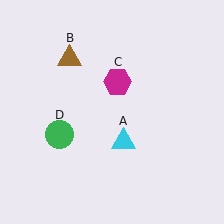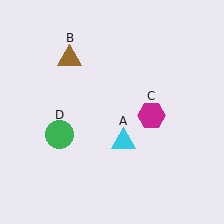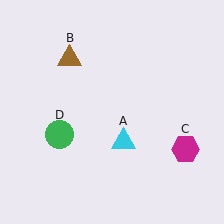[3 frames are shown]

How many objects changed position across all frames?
1 object changed position: magenta hexagon (object C).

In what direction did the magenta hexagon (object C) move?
The magenta hexagon (object C) moved down and to the right.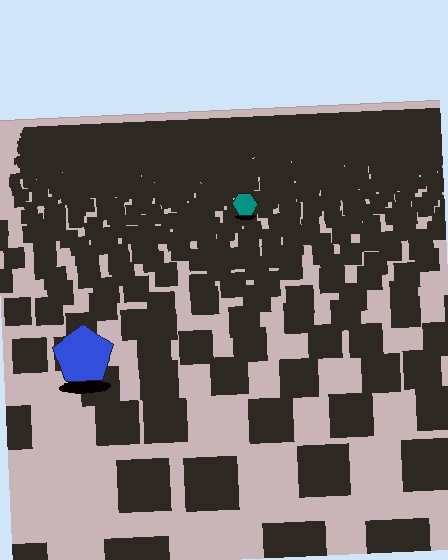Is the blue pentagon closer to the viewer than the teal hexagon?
Yes. The blue pentagon is closer — you can tell from the texture gradient: the ground texture is coarser near it.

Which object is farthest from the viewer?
The teal hexagon is farthest from the viewer. It appears smaller and the ground texture around it is denser.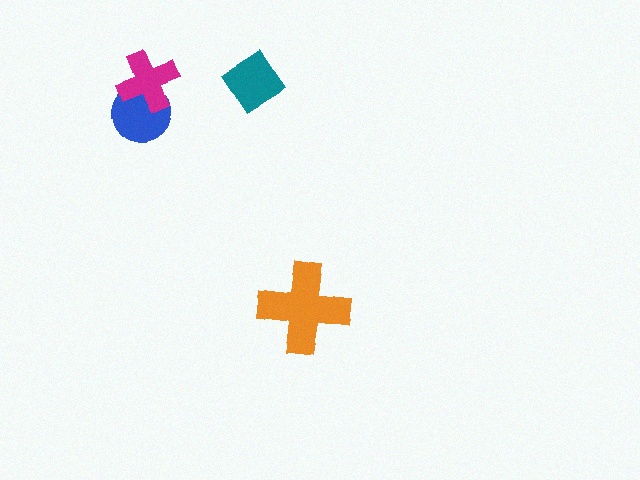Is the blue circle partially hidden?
Yes, it is partially covered by another shape.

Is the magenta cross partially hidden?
No, no other shape covers it.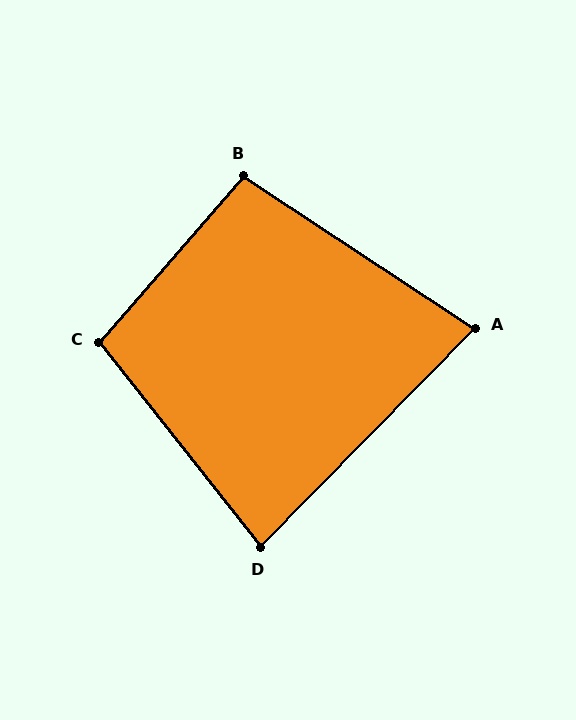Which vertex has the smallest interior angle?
A, at approximately 79 degrees.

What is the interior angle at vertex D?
Approximately 83 degrees (acute).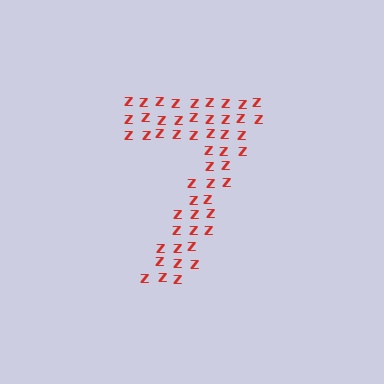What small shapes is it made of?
It is made of small letter Z's.